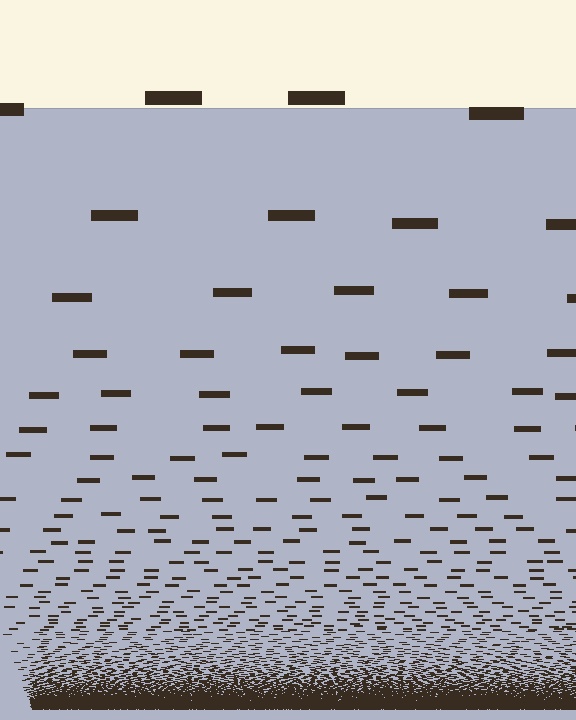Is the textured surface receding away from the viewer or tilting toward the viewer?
The surface appears to tilt toward the viewer. Texture elements get larger and sparser toward the top.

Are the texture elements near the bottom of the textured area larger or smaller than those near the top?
Smaller. The gradient is inverted — elements near the bottom are smaller and denser.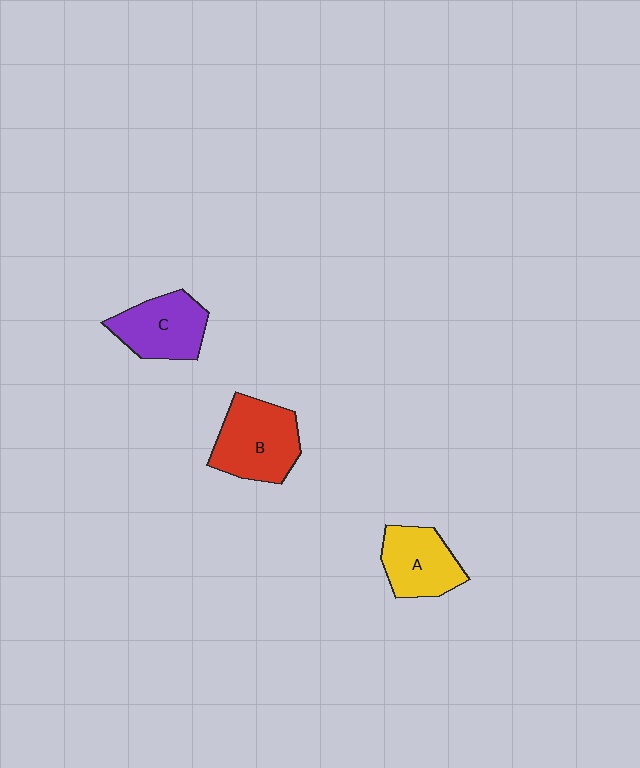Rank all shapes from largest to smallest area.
From largest to smallest: B (red), C (purple), A (yellow).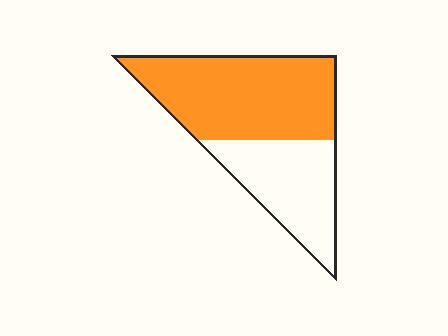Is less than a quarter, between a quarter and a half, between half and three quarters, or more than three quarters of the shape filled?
Between half and three quarters.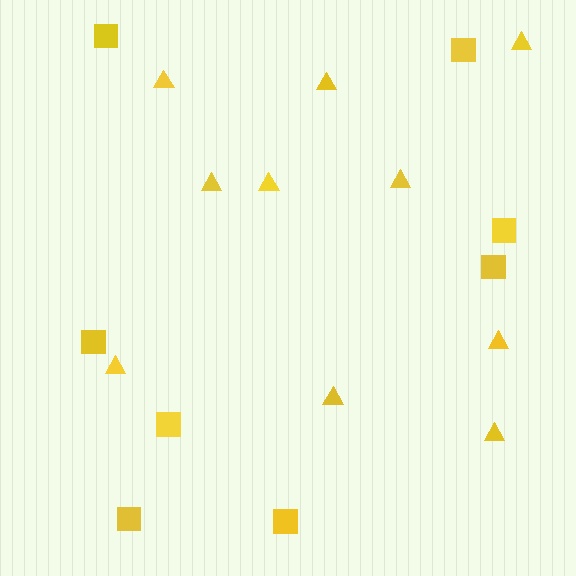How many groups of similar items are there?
There are 2 groups: one group of squares (8) and one group of triangles (10).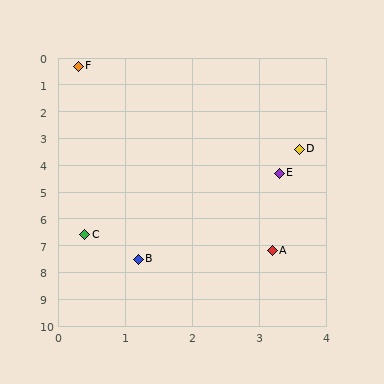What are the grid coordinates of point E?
Point E is at approximately (3.3, 4.3).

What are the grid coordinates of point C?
Point C is at approximately (0.4, 6.6).